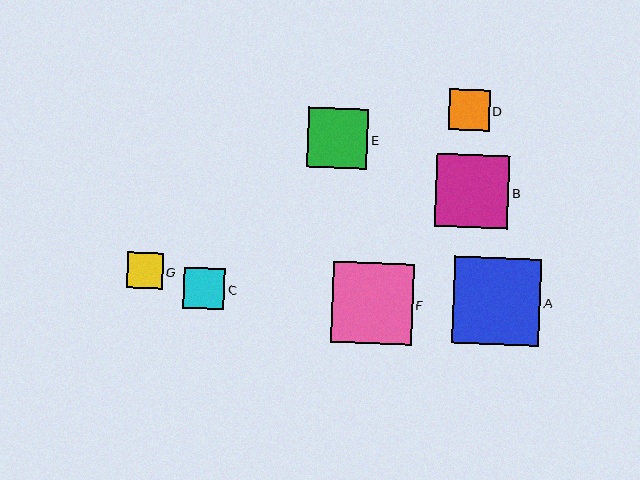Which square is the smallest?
Square G is the smallest with a size of approximately 36 pixels.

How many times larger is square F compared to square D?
Square F is approximately 2.0 times the size of square D.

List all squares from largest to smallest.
From largest to smallest: A, F, B, E, C, D, G.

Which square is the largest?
Square A is the largest with a size of approximately 87 pixels.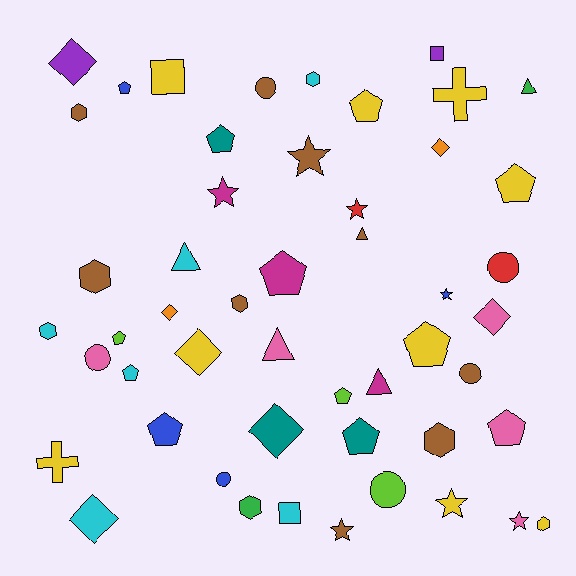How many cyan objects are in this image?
There are 6 cyan objects.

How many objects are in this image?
There are 50 objects.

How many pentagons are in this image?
There are 12 pentagons.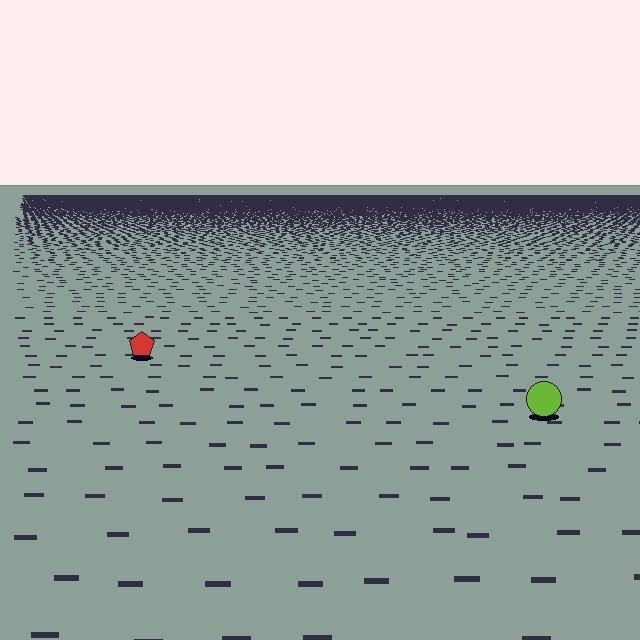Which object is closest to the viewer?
The lime circle is closest. The texture marks near it are larger and more spread out.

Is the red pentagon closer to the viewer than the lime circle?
No. The lime circle is closer — you can tell from the texture gradient: the ground texture is coarser near it.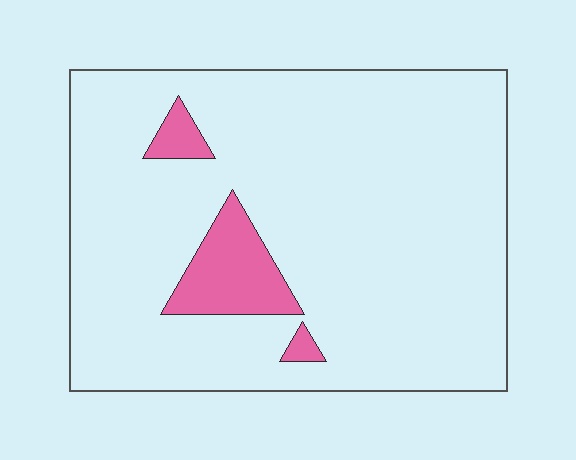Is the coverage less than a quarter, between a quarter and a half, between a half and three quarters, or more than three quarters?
Less than a quarter.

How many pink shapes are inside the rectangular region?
3.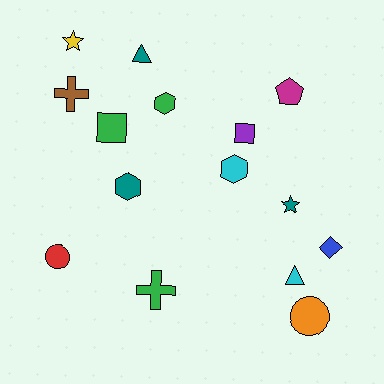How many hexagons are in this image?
There are 3 hexagons.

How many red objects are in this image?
There is 1 red object.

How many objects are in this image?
There are 15 objects.